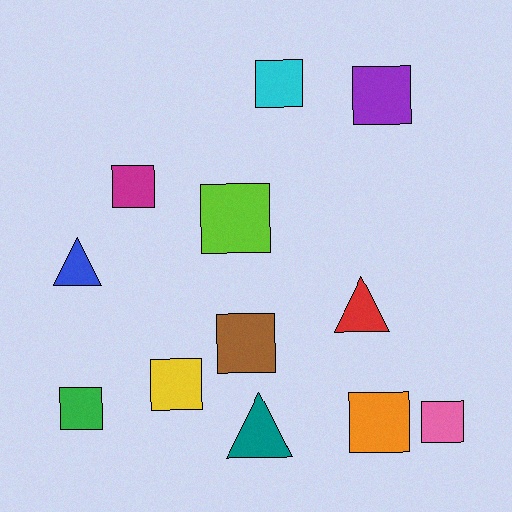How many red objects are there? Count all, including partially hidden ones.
There is 1 red object.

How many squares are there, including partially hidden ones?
There are 9 squares.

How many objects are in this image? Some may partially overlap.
There are 12 objects.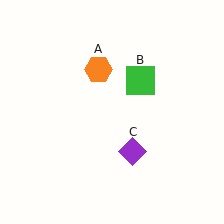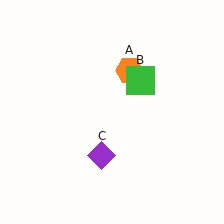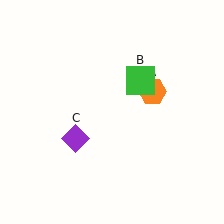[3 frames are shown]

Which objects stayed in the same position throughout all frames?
Green square (object B) remained stationary.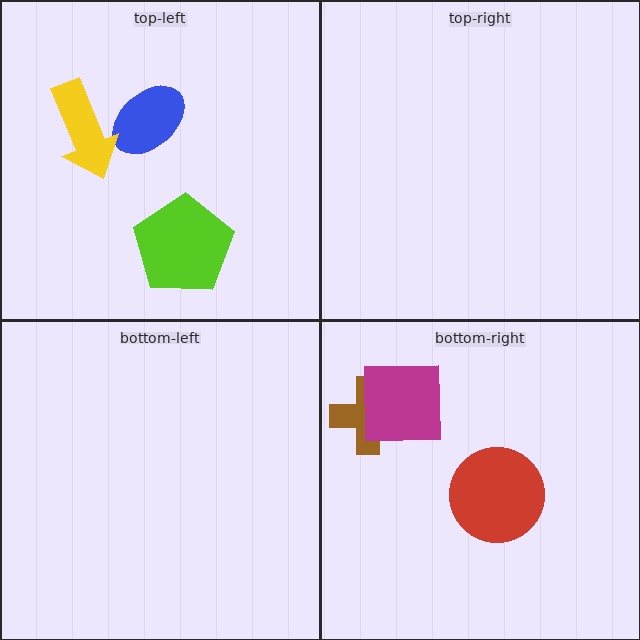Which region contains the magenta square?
The bottom-right region.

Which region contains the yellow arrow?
The top-left region.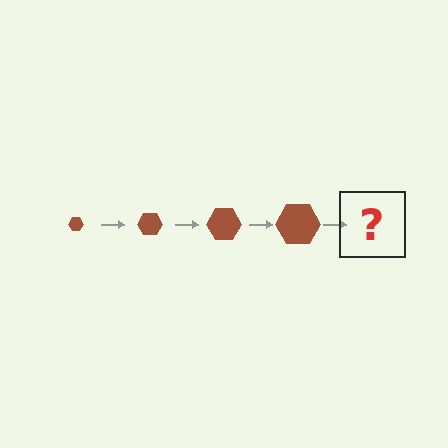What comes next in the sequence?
The next element should be a brown hexagon, larger than the previous one.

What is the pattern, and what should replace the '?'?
The pattern is that the hexagon gets progressively larger each step. The '?' should be a brown hexagon, larger than the previous one.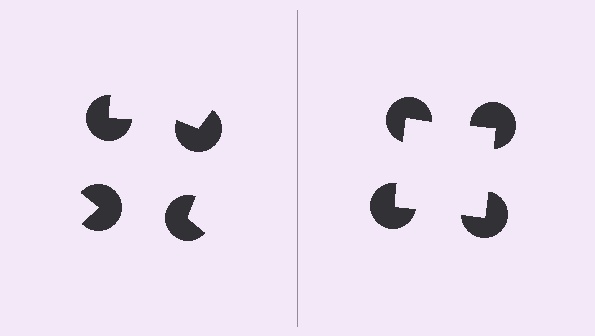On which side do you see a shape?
An illusory square appears on the right side. On the left side the wedge cuts are rotated, so no coherent shape forms.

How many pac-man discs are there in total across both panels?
8 — 4 on each side.